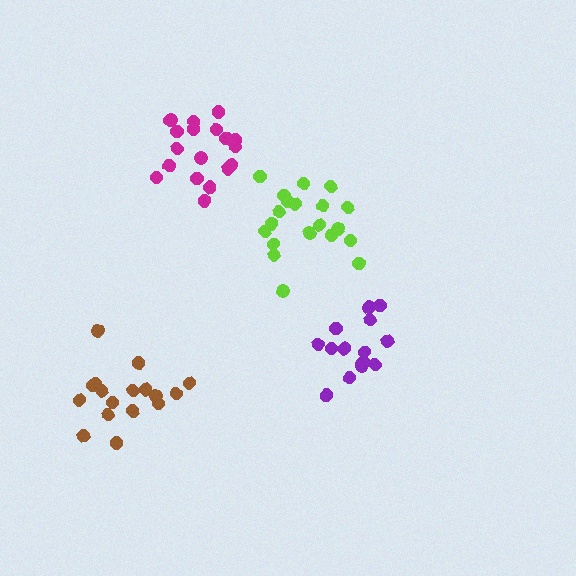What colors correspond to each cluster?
The clusters are colored: lime, brown, magenta, purple.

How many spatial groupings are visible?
There are 4 spatial groupings.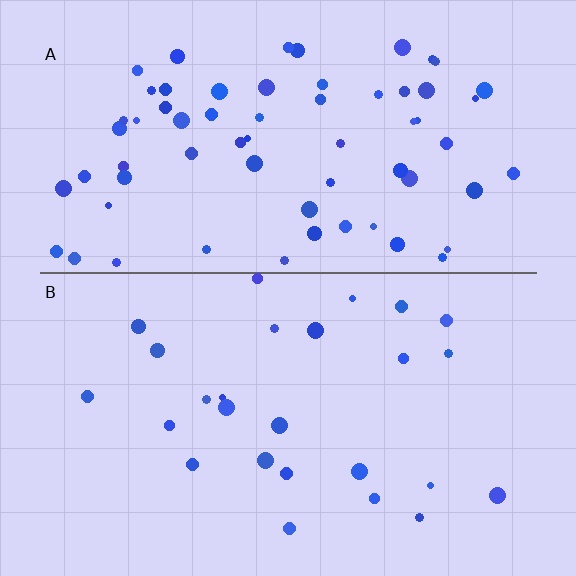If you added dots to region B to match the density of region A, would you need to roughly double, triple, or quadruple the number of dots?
Approximately double.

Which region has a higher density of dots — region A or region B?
A (the top).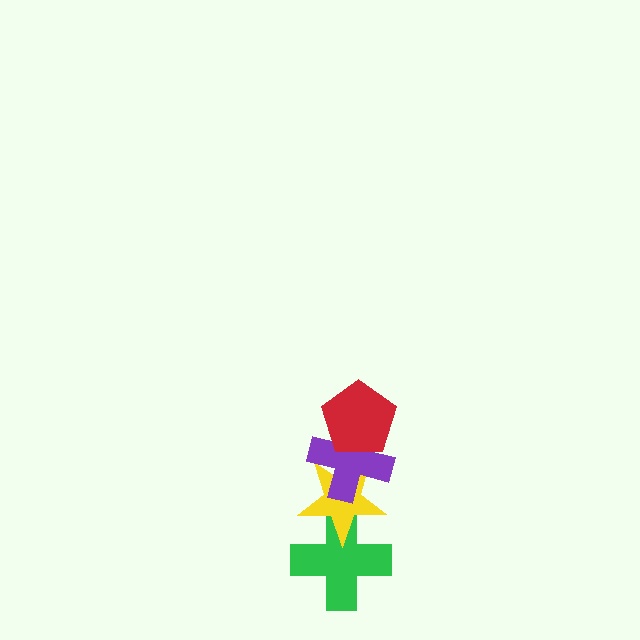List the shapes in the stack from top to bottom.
From top to bottom: the red pentagon, the purple cross, the yellow star, the green cross.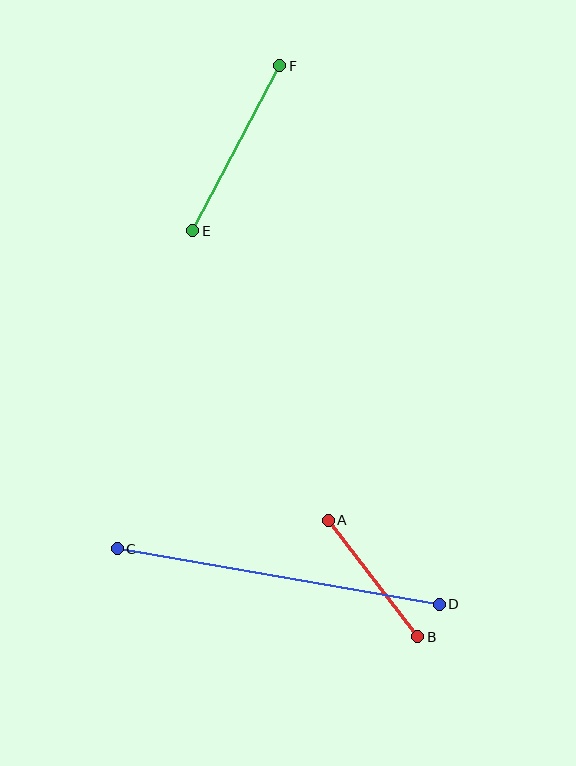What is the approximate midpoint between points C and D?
The midpoint is at approximately (278, 577) pixels.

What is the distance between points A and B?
The distance is approximately 147 pixels.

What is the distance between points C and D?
The distance is approximately 327 pixels.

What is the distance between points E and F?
The distance is approximately 186 pixels.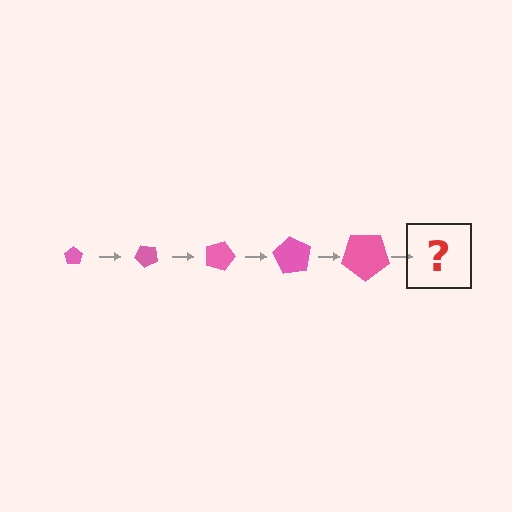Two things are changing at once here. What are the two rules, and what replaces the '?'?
The two rules are that the pentagon grows larger each step and it rotates 45 degrees each step. The '?' should be a pentagon, larger than the previous one and rotated 225 degrees from the start.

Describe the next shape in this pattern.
It should be a pentagon, larger than the previous one and rotated 225 degrees from the start.